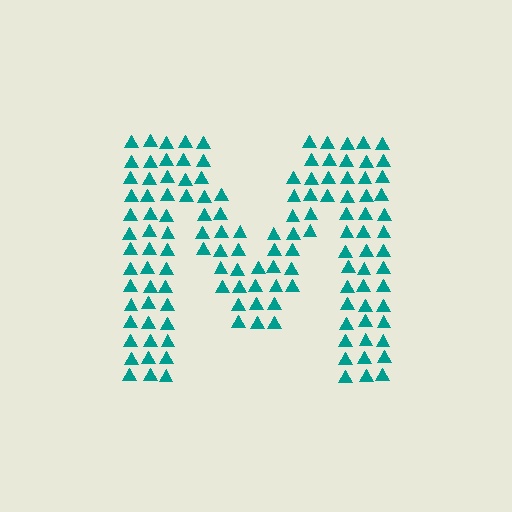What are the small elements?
The small elements are triangles.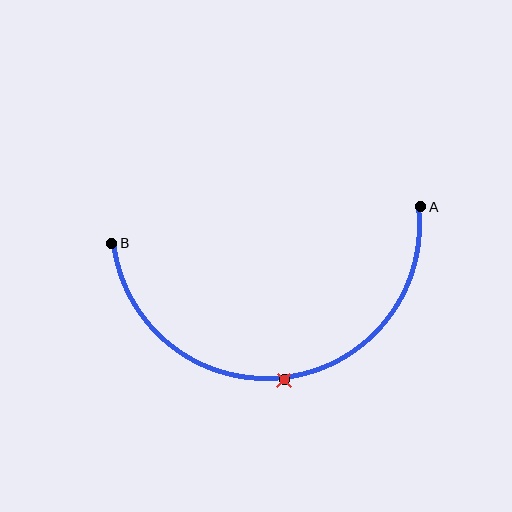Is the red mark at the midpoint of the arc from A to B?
Yes. The red mark lies on the arc at equal arc-length from both A and B — it is the arc midpoint.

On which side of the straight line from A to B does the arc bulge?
The arc bulges below the straight line connecting A and B.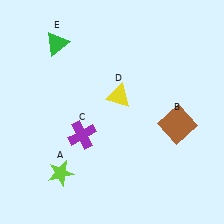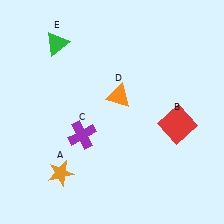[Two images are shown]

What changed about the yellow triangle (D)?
In Image 1, D is yellow. In Image 2, it changed to orange.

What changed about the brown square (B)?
In Image 1, B is brown. In Image 2, it changed to red.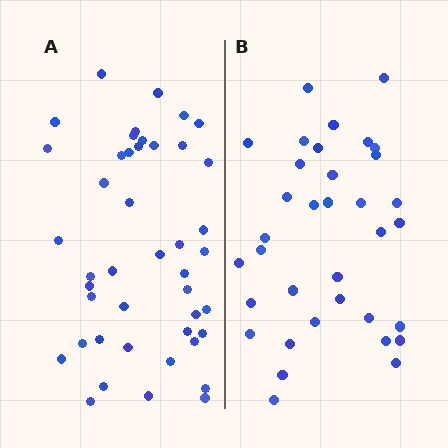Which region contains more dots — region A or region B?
Region A (the left region) has more dots.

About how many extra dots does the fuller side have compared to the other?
Region A has roughly 8 or so more dots than region B.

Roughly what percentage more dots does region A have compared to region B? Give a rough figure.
About 25% more.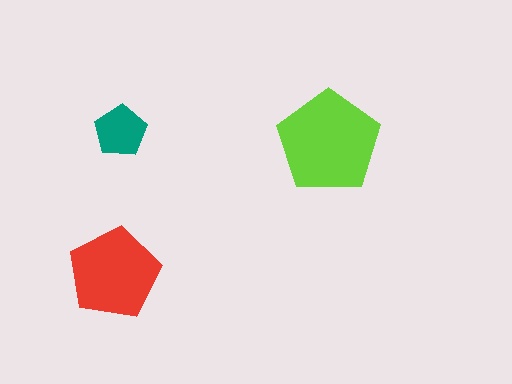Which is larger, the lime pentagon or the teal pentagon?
The lime one.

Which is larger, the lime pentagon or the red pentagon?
The lime one.